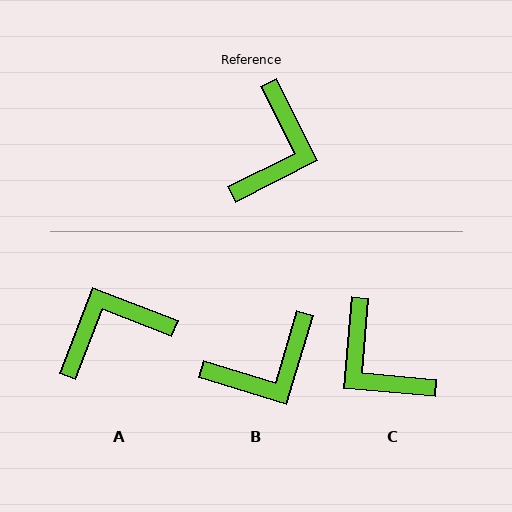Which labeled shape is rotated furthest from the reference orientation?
A, about 132 degrees away.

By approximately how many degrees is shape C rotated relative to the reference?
Approximately 122 degrees clockwise.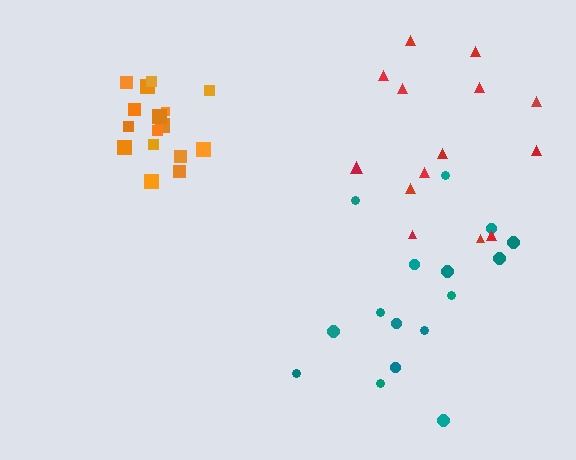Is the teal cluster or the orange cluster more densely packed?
Orange.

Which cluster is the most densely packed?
Orange.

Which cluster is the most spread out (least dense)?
Red.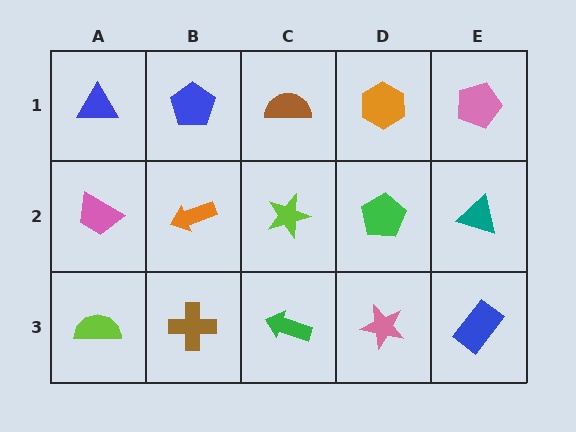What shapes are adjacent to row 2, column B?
A blue pentagon (row 1, column B), a brown cross (row 3, column B), a pink trapezoid (row 2, column A), a lime star (row 2, column C).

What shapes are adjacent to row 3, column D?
A green pentagon (row 2, column D), a green arrow (row 3, column C), a blue rectangle (row 3, column E).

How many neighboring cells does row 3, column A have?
2.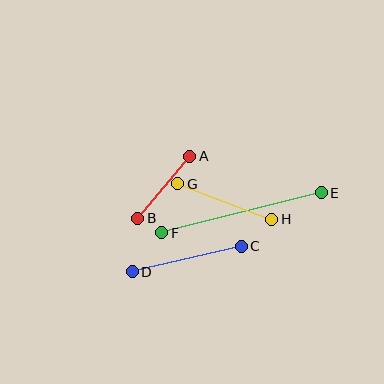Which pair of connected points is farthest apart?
Points E and F are farthest apart.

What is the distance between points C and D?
The distance is approximately 112 pixels.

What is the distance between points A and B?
The distance is approximately 81 pixels.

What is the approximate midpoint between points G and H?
The midpoint is at approximately (225, 201) pixels.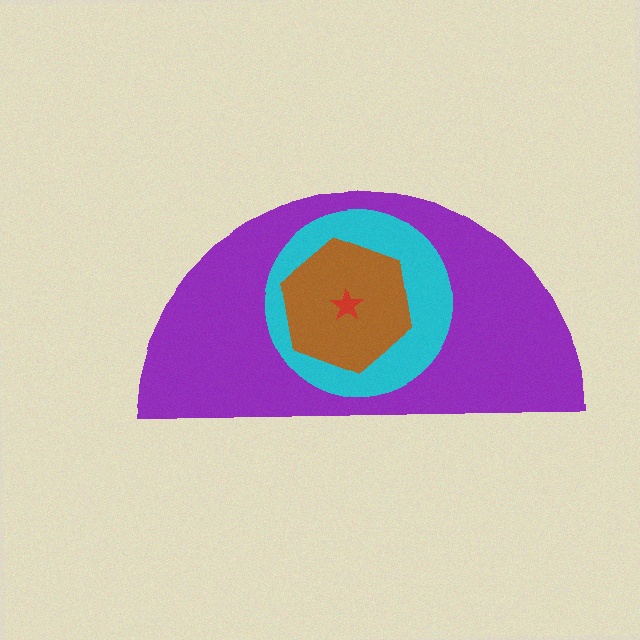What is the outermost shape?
The purple semicircle.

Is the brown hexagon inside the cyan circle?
Yes.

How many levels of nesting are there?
4.